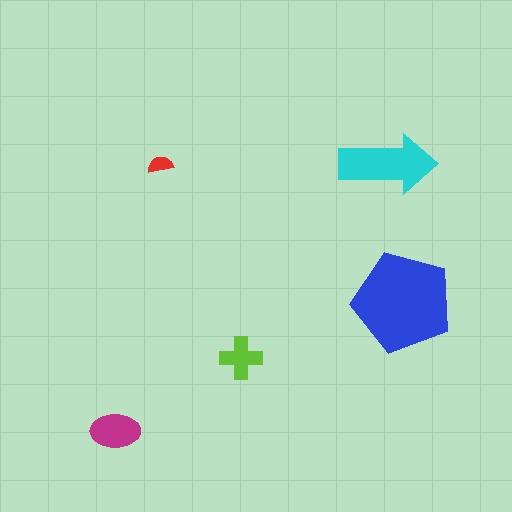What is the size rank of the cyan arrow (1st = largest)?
2nd.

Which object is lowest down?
The magenta ellipse is bottommost.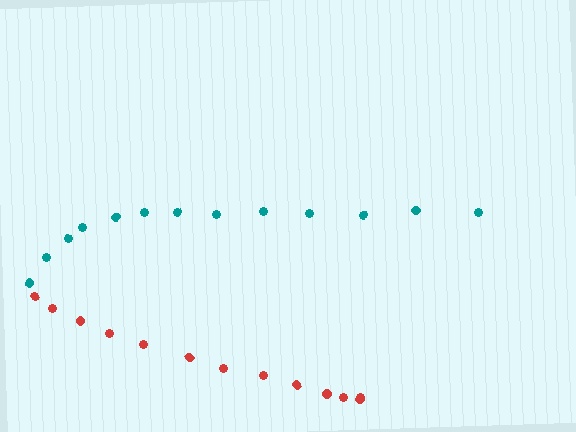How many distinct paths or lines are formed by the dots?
There are 2 distinct paths.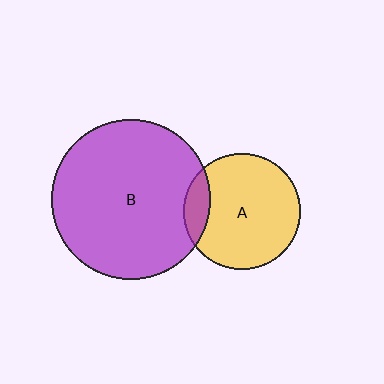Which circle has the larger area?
Circle B (purple).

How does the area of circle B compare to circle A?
Approximately 1.9 times.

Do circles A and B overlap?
Yes.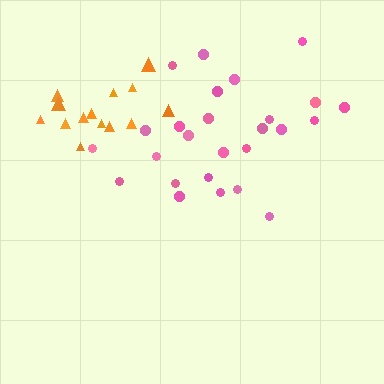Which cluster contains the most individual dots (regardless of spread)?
Pink (26).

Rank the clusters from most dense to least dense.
orange, pink.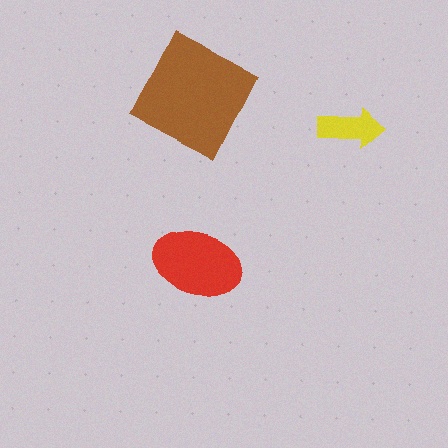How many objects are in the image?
There are 3 objects in the image.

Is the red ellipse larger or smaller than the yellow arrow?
Larger.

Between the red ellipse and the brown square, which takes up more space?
The brown square.